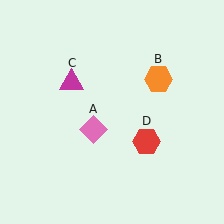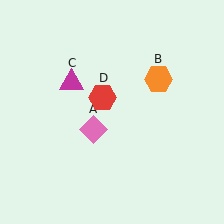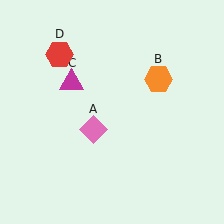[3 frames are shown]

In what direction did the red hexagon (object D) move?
The red hexagon (object D) moved up and to the left.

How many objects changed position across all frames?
1 object changed position: red hexagon (object D).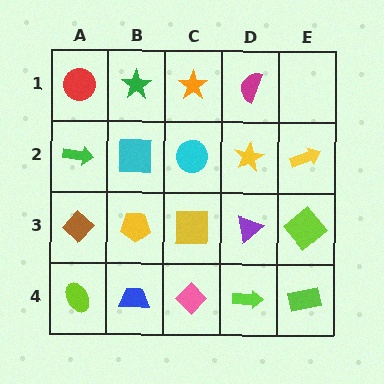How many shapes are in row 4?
5 shapes.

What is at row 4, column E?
A lime rectangle.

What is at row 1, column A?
A red circle.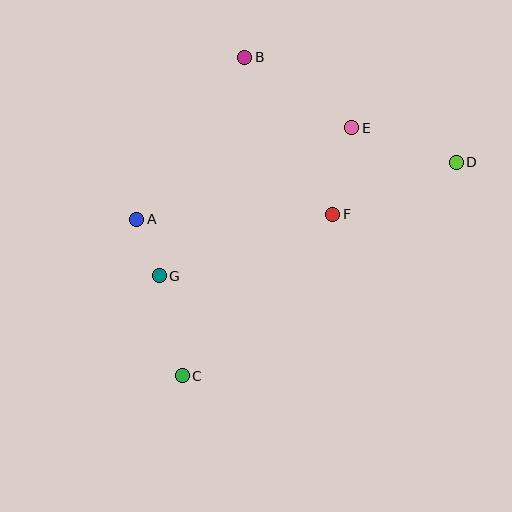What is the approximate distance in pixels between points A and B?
The distance between A and B is approximately 195 pixels.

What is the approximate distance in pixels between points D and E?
The distance between D and E is approximately 110 pixels.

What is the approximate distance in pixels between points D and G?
The distance between D and G is approximately 318 pixels.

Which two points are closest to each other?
Points A and G are closest to each other.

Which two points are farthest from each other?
Points C and D are farthest from each other.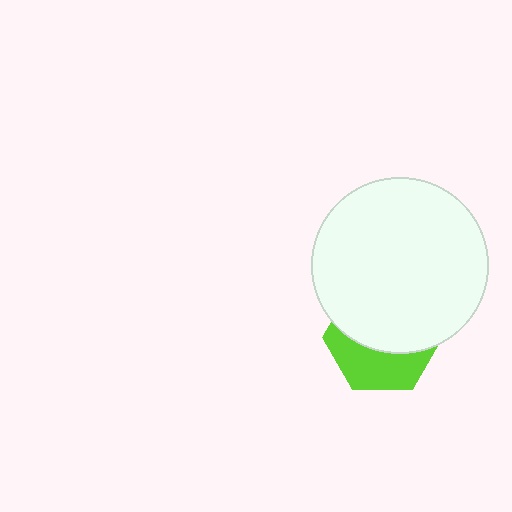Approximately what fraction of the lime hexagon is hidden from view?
Roughly 60% of the lime hexagon is hidden behind the white circle.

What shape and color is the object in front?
The object in front is a white circle.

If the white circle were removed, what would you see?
You would see the complete lime hexagon.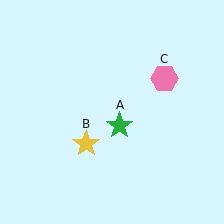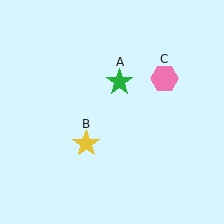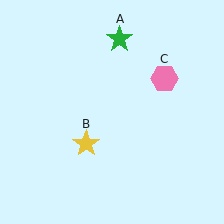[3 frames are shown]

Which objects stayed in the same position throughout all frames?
Yellow star (object B) and pink hexagon (object C) remained stationary.